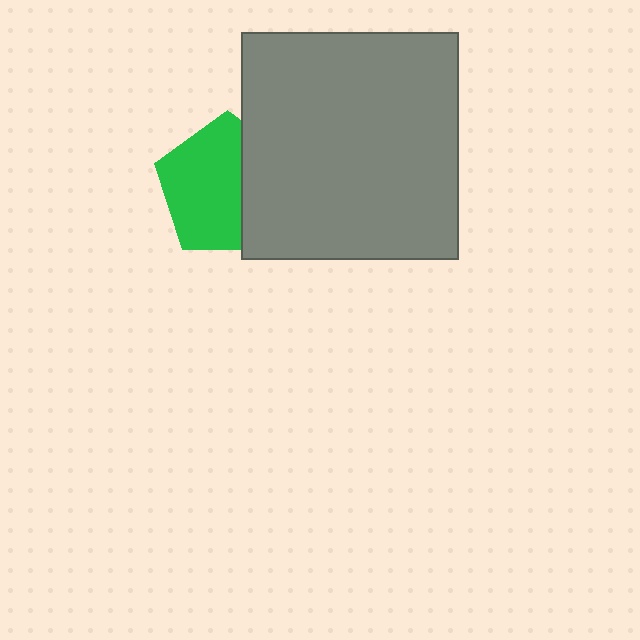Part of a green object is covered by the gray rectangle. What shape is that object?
It is a pentagon.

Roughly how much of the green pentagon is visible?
About half of it is visible (roughly 63%).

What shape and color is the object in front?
The object in front is a gray rectangle.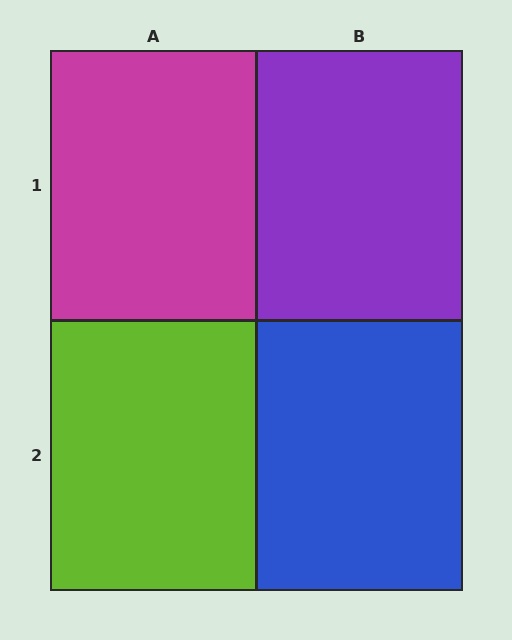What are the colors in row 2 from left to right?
Lime, blue.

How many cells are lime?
1 cell is lime.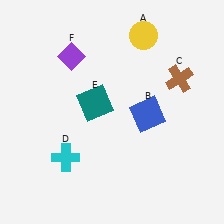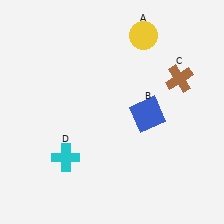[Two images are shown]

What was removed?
The teal square (E), the purple diamond (F) were removed in Image 2.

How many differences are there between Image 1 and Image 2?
There are 2 differences between the two images.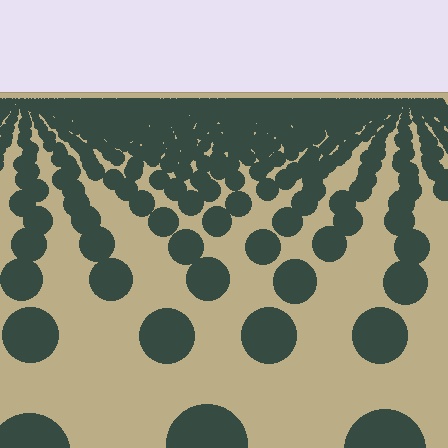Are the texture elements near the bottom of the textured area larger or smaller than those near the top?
Larger. Near the bottom, elements are closer to the viewer and appear at a bigger on-screen size.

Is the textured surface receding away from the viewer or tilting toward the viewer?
The surface is receding away from the viewer. Texture elements get smaller and denser toward the top.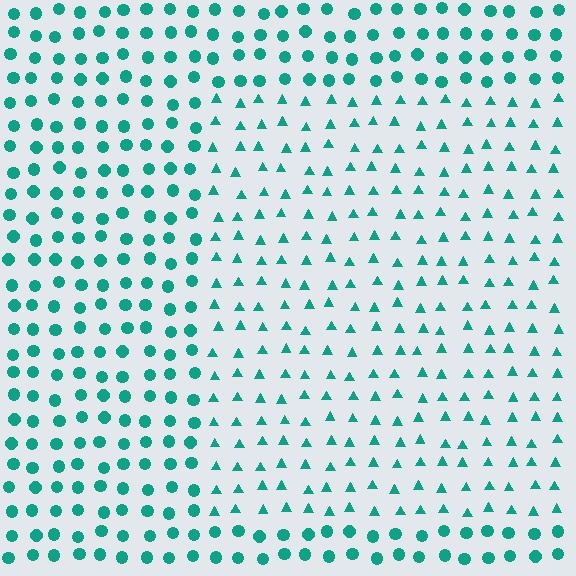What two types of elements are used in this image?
The image uses triangles inside the rectangle region and circles outside it.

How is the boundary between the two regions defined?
The boundary is defined by a change in element shape: triangles inside vs. circles outside. All elements share the same color and spacing.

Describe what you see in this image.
The image is filled with small teal elements arranged in a uniform grid. A rectangle-shaped region contains triangles, while the surrounding area contains circles. The boundary is defined purely by the change in element shape.